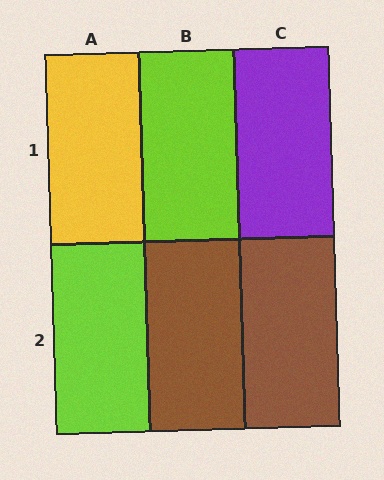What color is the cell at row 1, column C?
Purple.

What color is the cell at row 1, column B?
Lime.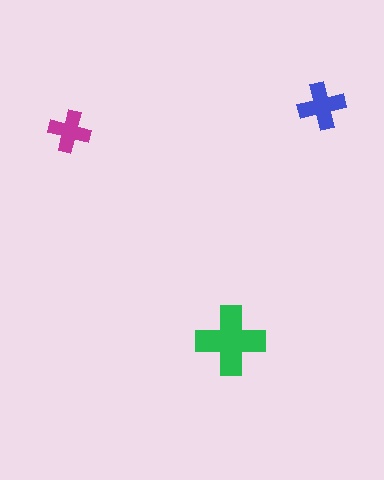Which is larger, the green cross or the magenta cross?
The green one.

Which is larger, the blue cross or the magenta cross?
The blue one.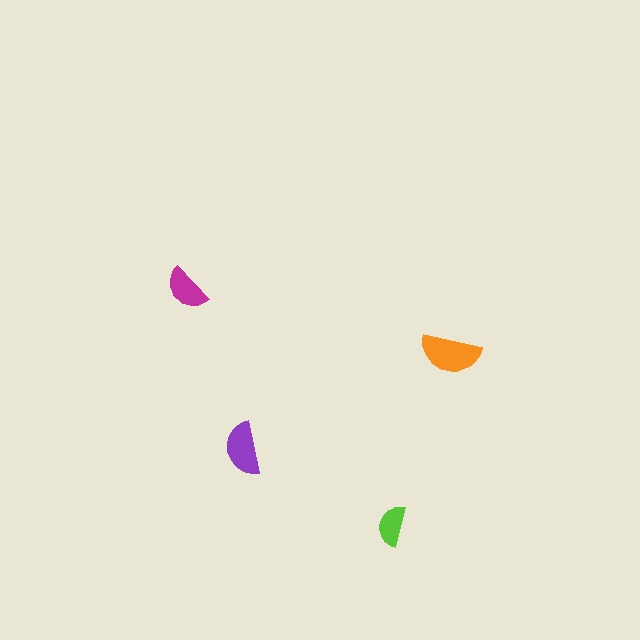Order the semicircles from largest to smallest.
the orange one, the purple one, the magenta one, the lime one.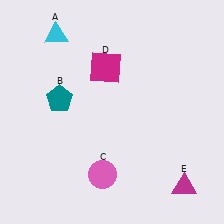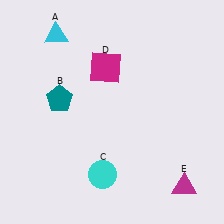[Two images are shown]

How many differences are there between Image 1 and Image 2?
There is 1 difference between the two images.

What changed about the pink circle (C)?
In Image 1, C is pink. In Image 2, it changed to cyan.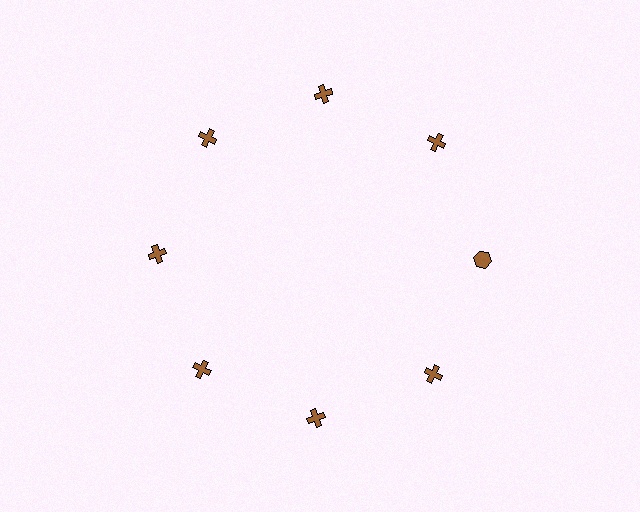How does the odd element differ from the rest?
It has a different shape: hexagon instead of cross.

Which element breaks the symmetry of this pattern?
The brown hexagon at roughly the 3 o'clock position breaks the symmetry. All other shapes are brown crosses.